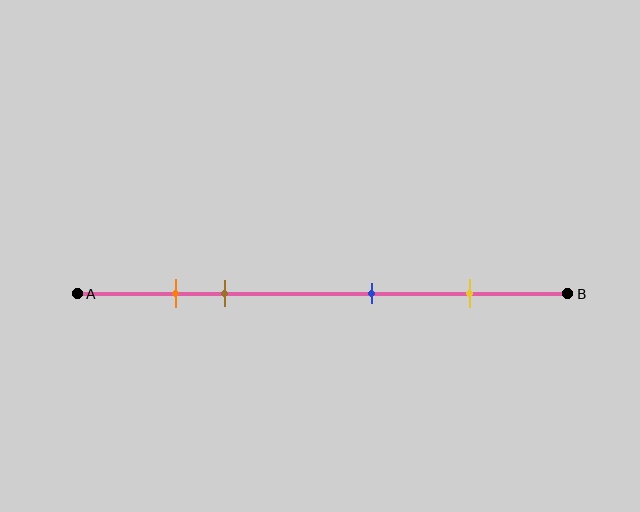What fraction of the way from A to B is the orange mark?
The orange mark is approximately 20% (0.2) of the way from A to B.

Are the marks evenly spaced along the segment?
No, the marks are not evenly spaced.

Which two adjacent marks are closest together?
The orange and brown marks are the closest adjacent pair.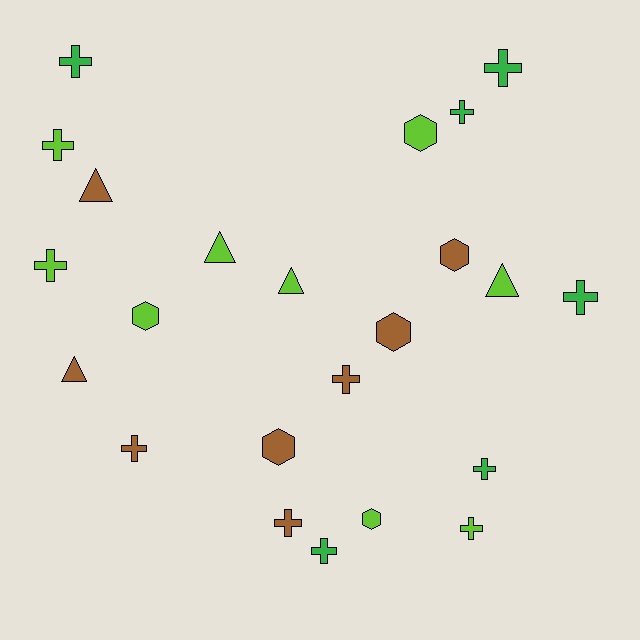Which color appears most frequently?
Lime, with 9 objects.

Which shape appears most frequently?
Cross, with 12 objects.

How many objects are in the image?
There are 23 objects.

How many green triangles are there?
There are no green triangles.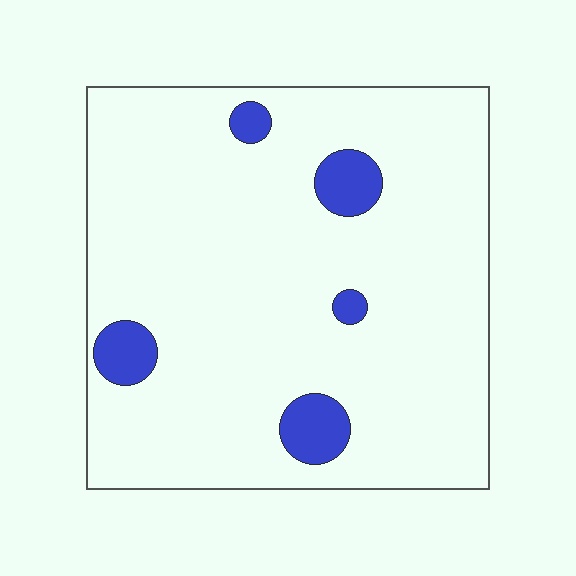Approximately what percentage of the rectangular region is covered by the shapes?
Approximately 10%.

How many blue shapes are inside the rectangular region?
5.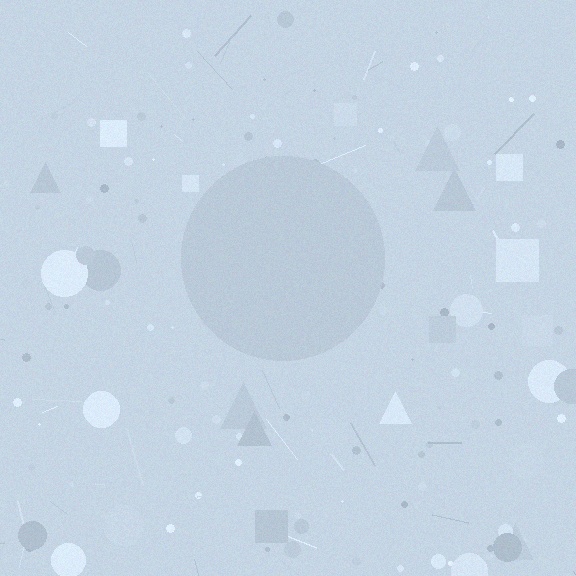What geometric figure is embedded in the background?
A circle is embedded in the background.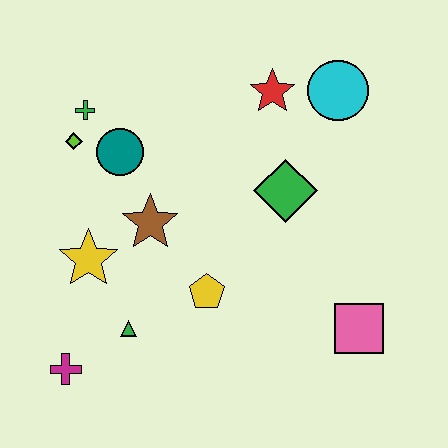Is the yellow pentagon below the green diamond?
Yes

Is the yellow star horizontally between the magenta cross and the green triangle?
Yes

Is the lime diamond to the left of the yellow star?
Yes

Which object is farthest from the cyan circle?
The magenta cross is farthest from the cyan circle.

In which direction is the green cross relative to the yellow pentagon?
The green cross is above the yellow pentagon.